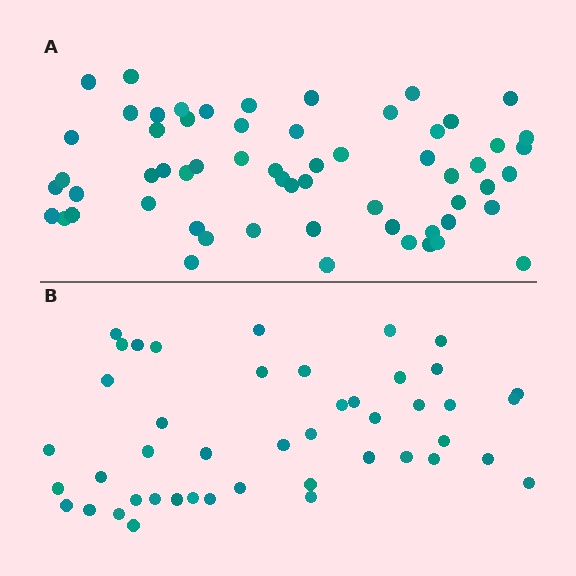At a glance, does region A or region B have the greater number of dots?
Region A (the top region) has more dots.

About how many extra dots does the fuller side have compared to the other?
Region A has approximately 15 more dots than region B.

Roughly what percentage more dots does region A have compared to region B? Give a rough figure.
About 35% more.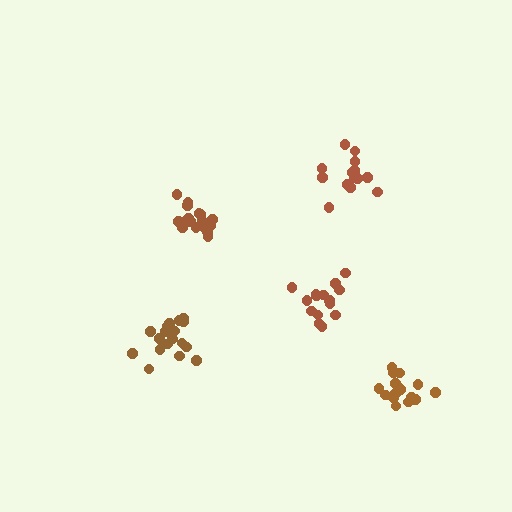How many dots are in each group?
Group 1: 16 dots, Group 2: 18 dots, Group 3: 15 dots, Group 4: 18 dots, Group 5: 14 dots (81 total).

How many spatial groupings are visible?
There are 5 spatial groupings.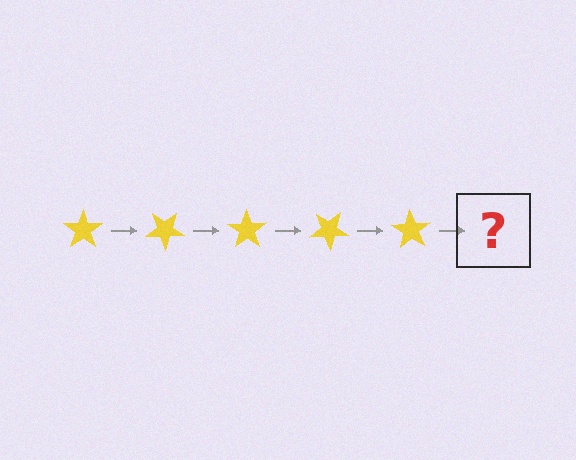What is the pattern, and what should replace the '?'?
The pattern is that the star rotates 35 degrees each step. The '?' should be a yellow star rotated 175 degrees.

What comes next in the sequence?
The next element should be a yellow star rotated 175 degrees.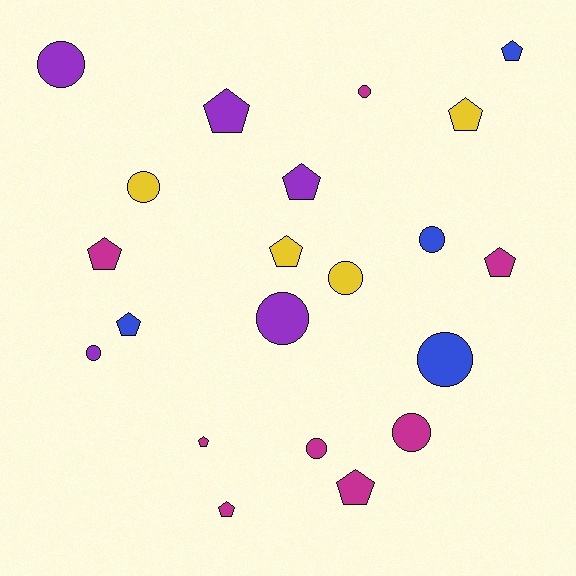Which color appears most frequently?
Magenta, with 8 objects.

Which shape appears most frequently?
Pentagon, with 11 objects.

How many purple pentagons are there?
There are 2 purple pentagons.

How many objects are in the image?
There are 21 objects.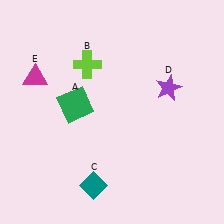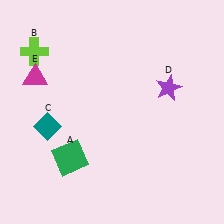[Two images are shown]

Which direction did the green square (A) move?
The green square (A) moved down.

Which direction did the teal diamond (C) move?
The teal diamond (C) moved up.